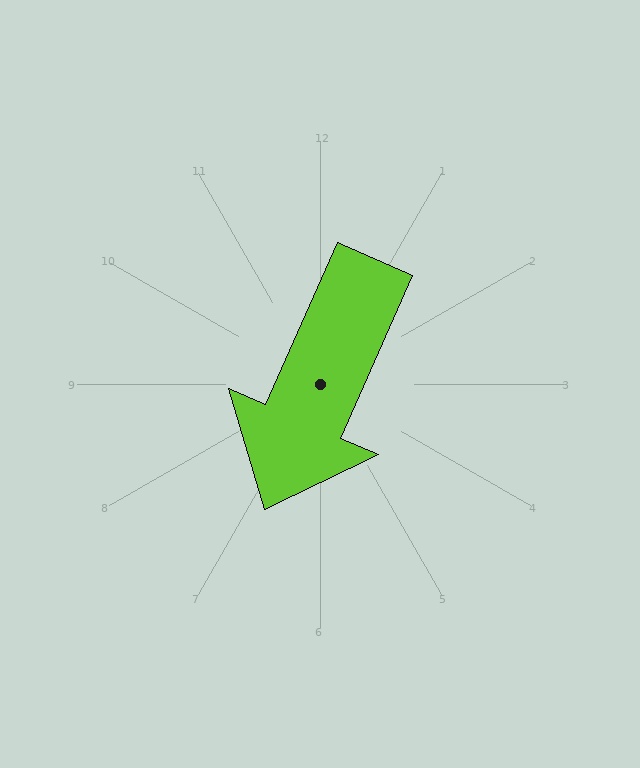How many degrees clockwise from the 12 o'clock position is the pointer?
Approximately 204 degrees.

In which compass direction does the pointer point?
Southwest.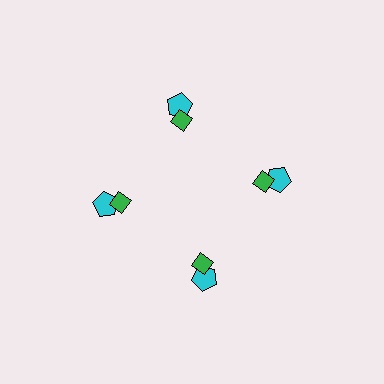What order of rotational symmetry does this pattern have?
This pattern has 4-fold rotational symmetry.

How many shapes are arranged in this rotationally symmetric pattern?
There are 8 shapes, arranged in 4 groups of 2.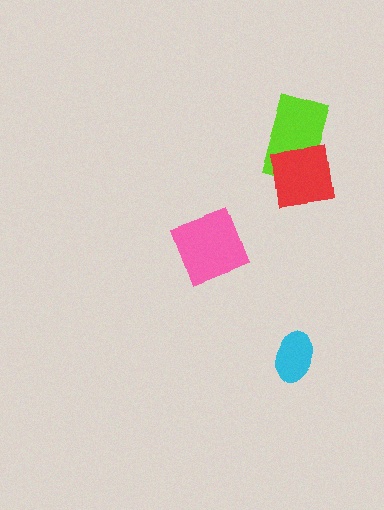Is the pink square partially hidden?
No, no other shape covers it.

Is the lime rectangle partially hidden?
Yes, it is partially covered by another shape.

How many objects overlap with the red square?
1 object overlaps with the red square.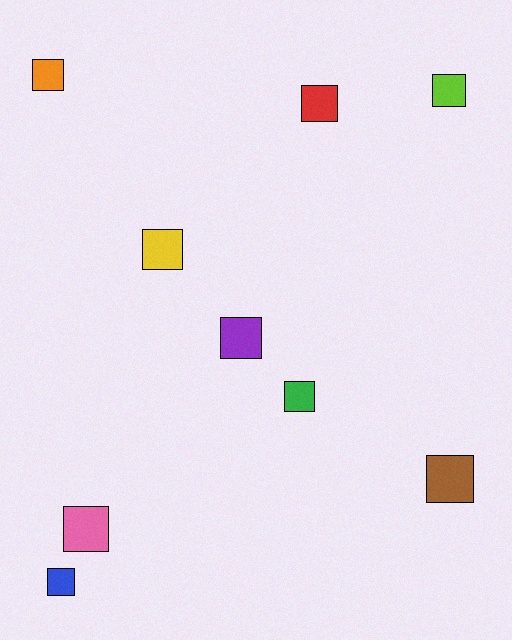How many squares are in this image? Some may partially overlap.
There are 9 squares.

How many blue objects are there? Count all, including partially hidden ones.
There is 1 blue object.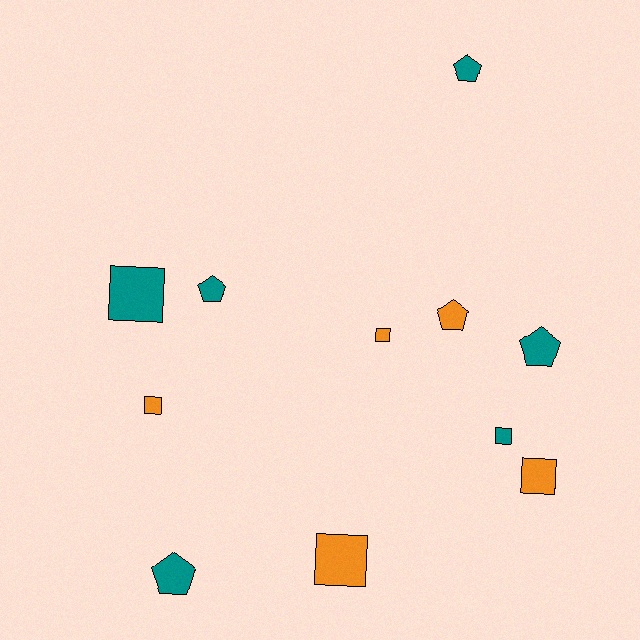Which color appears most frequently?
Teal, with 6 objects.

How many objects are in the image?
There are 11 objects.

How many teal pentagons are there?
There are 4 teal pentagons.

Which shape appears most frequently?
Square, with 6 objects.